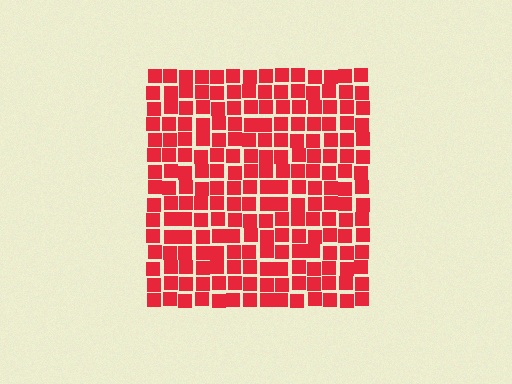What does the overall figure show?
The overall figure shows a square.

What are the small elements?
The small elements are squares.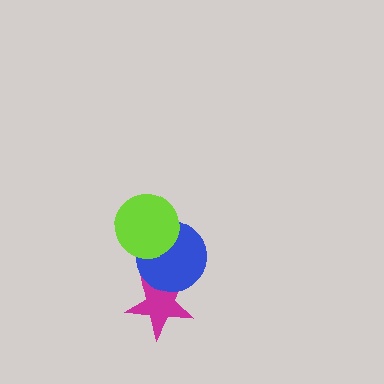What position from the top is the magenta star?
The magenta star is 3rd from the top.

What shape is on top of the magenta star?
The blue circle is on top of the magenta star.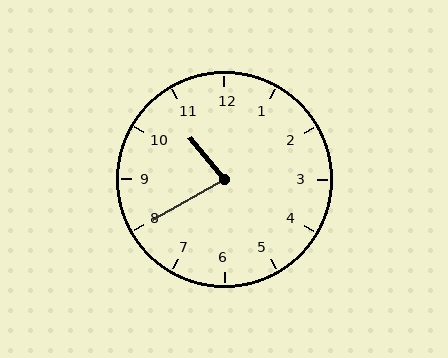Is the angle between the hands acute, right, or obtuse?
It is acute.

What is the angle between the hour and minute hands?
Approximately 80 degrees.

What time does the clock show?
10:40.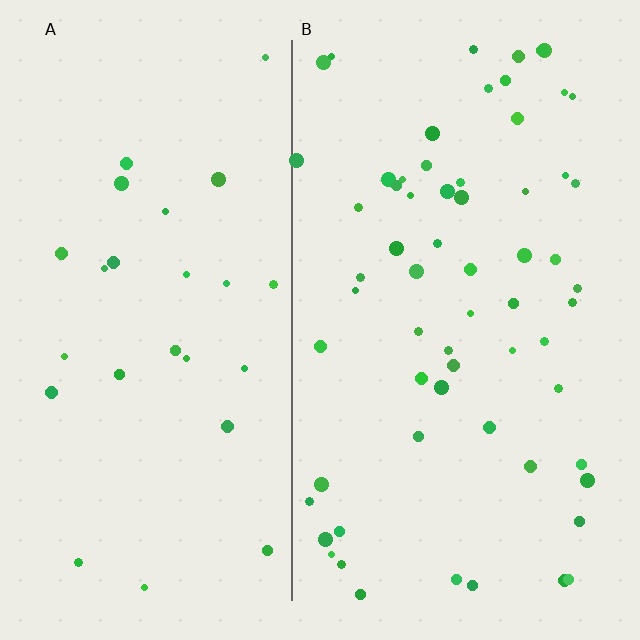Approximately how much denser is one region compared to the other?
Approximately 2.4× — region B over region A.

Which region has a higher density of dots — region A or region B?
B (the right).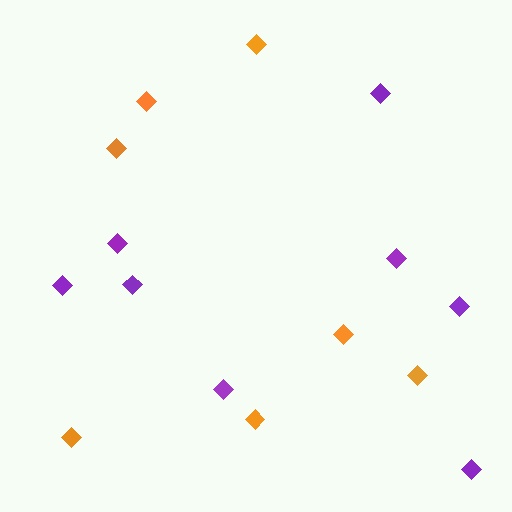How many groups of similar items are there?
There are 2 groups: one group of purple diamonds (8) and one group of orange diamonds (7).